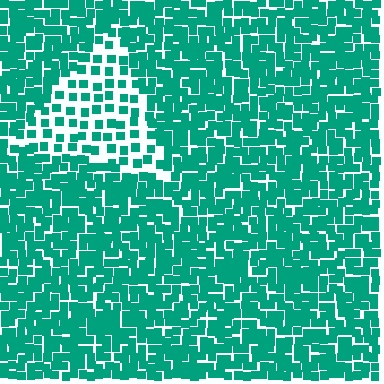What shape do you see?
I see a triangle.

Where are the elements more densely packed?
The elements are more densely packed outside the triangle boundary.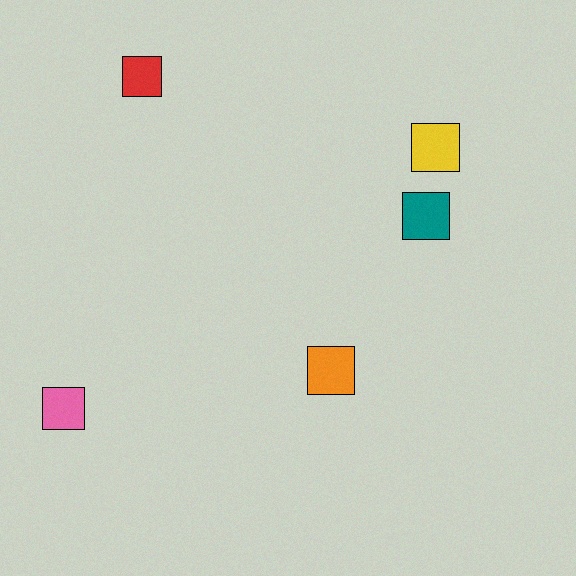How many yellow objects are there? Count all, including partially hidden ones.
There is 1 yellow object.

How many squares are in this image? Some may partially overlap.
There are 5 squares.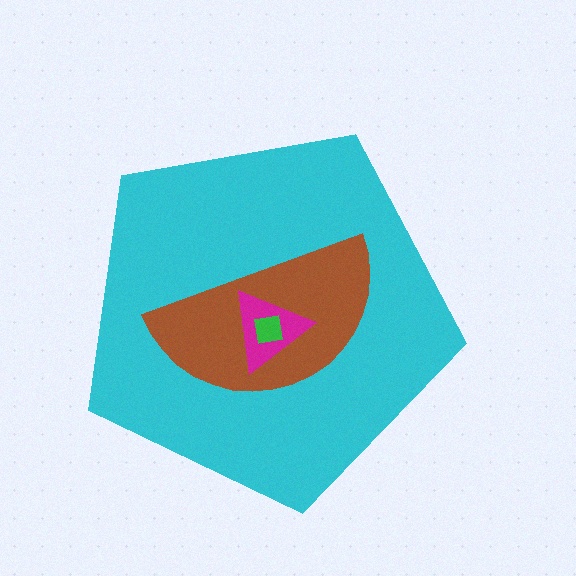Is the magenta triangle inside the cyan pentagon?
Yes.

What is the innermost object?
The green square.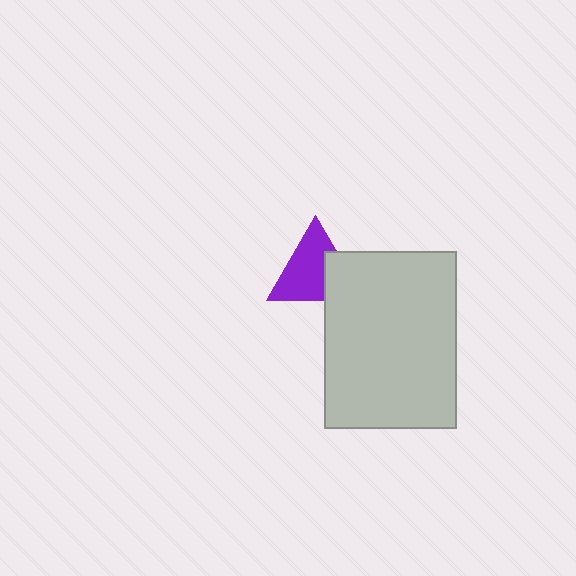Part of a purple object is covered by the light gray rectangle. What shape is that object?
It is a triangle.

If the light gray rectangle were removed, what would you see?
You would see the complete purple triangle.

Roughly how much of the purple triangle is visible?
Most of it is visible (roughly 68%).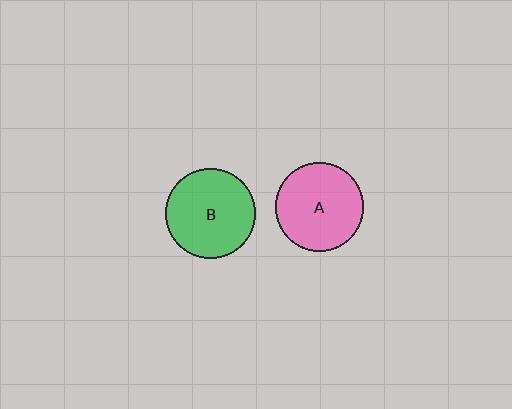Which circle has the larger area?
Circle B (green).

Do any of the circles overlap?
No, none of the circles overlap.